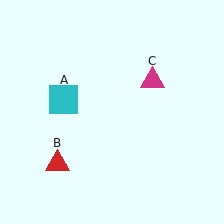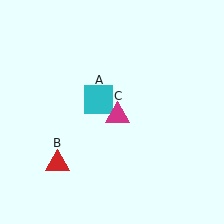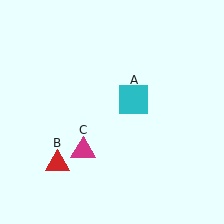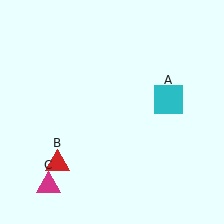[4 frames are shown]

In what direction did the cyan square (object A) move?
The cyan square (object A) moved right.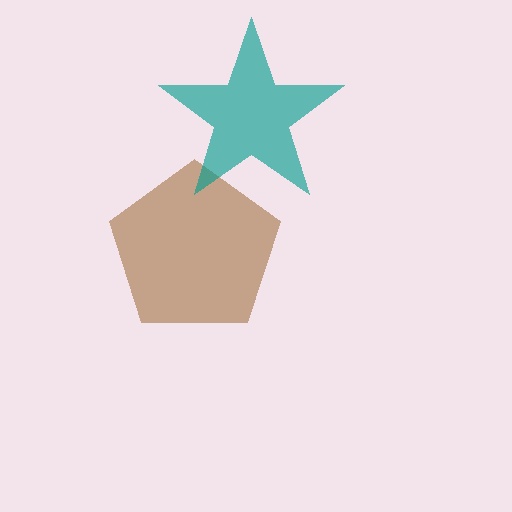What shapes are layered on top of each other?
The layered shapes are: a brown pentagon, a teal star.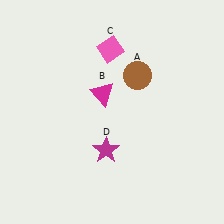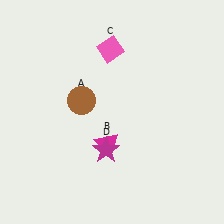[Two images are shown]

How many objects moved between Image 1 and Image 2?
2 objects moved between the two images.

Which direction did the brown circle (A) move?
The brown circle (A) moved left.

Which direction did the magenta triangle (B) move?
The magenta triangle (B) moved down.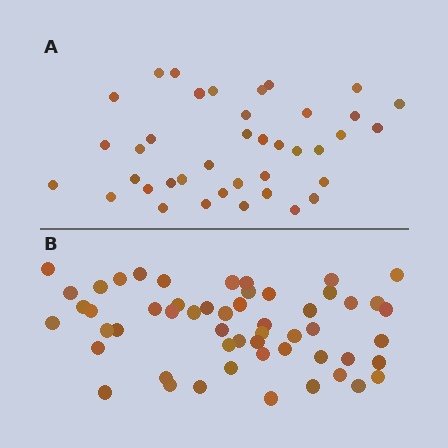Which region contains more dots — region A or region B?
Region B (the bottom region) has more dots.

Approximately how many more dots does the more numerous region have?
Region B has approximately 15 more dots than region A.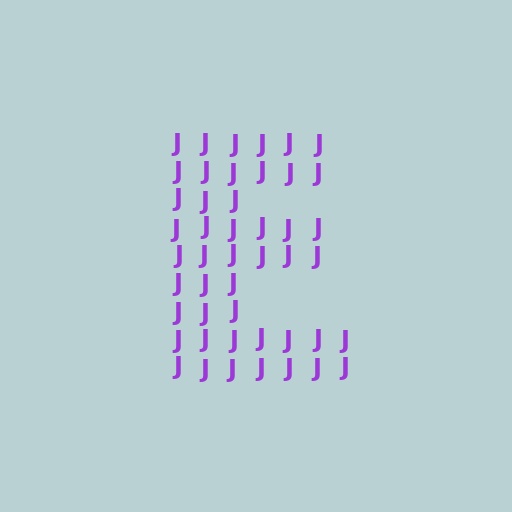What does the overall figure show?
The overall figure shows the letter E.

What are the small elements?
The small elements are letter J's.